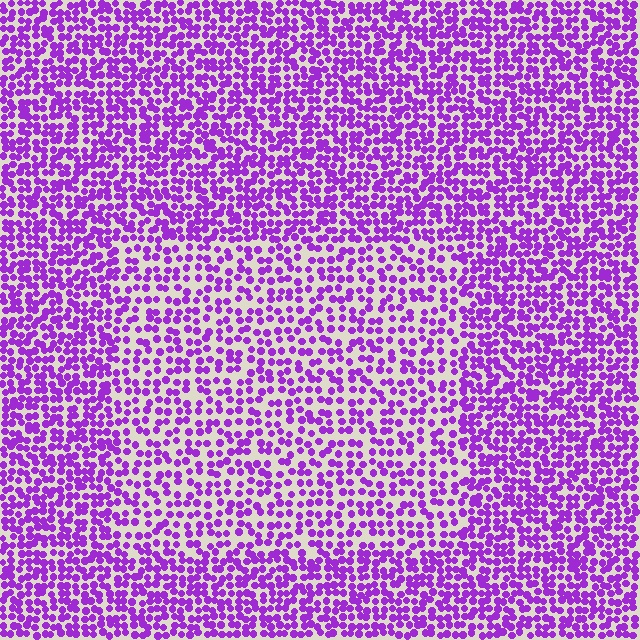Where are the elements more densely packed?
The elements are more densely packed outside the rectangle boundary.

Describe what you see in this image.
The image contains small purple elements arranged at two different densities. A rectangle-shaped region is visible where the elements are less densely packed than the surrounding area.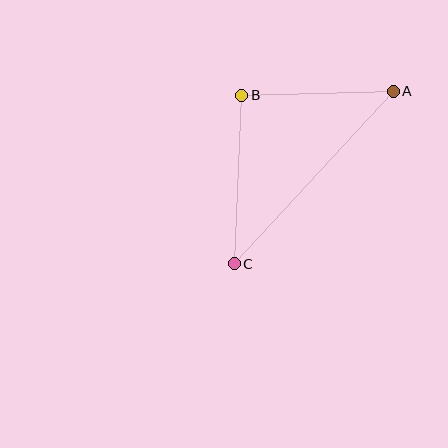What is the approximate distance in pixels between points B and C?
The distance between B and C is approximately 169 pixels.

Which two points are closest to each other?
Points A and B are closest to each other.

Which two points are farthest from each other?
Points A and C are farthest from each other.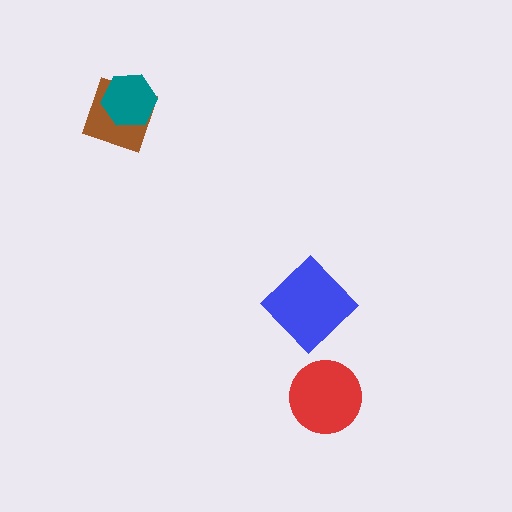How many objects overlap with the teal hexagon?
1 object overlaps with the teal hexagon.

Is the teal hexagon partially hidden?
No, no other shape covers it.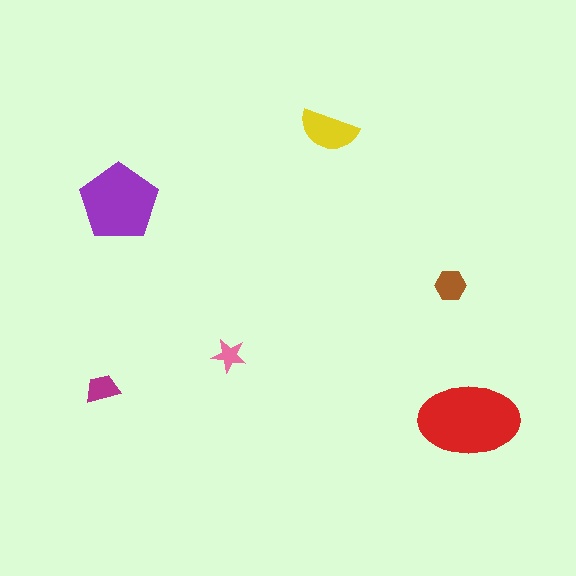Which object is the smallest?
The pink star.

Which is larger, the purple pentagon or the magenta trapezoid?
The purple pentagon.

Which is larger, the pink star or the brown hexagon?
The brown hexagon.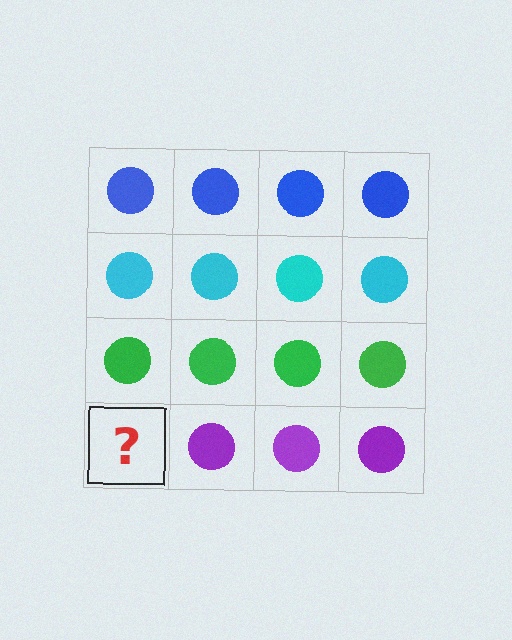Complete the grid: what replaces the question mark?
The question mark should be replaced with a purple circle.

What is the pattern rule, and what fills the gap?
The rule is that each row has a consistent color. The gap should be filled with a purple circle.